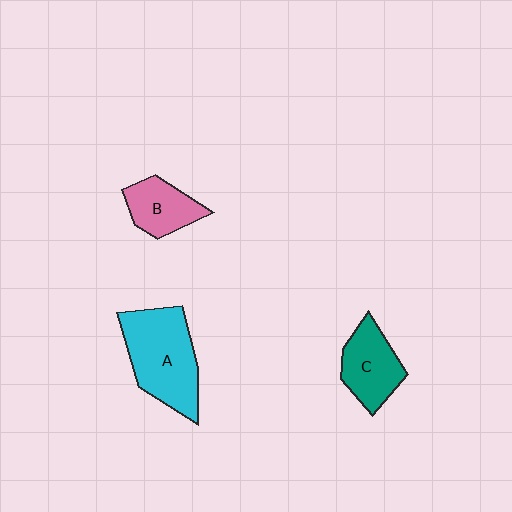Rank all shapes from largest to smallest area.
From largest to smallest: A (cyan), C (teal), B (pink).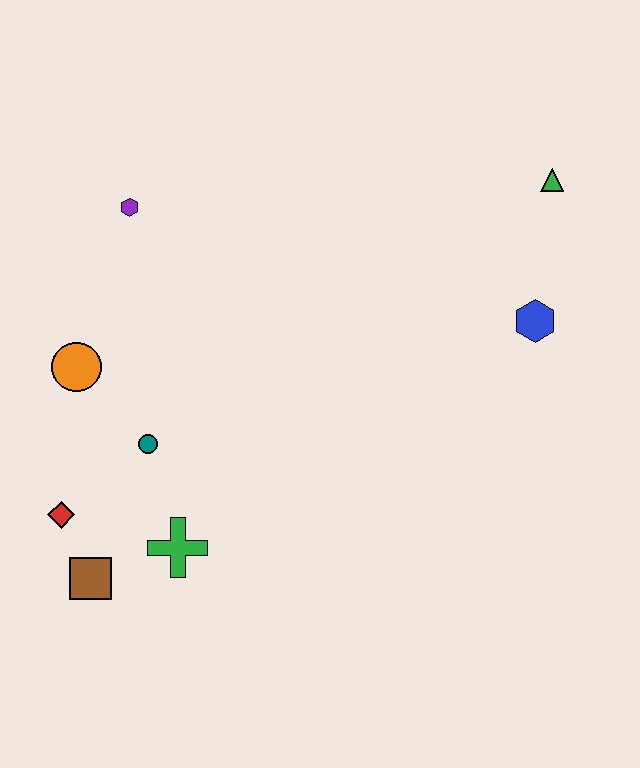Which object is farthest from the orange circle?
The green triangle is farthest from the orange circle.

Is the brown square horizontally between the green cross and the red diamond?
Yes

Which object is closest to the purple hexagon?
The orange circle is closest to the purple hexagon.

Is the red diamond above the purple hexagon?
No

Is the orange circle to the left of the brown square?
Yes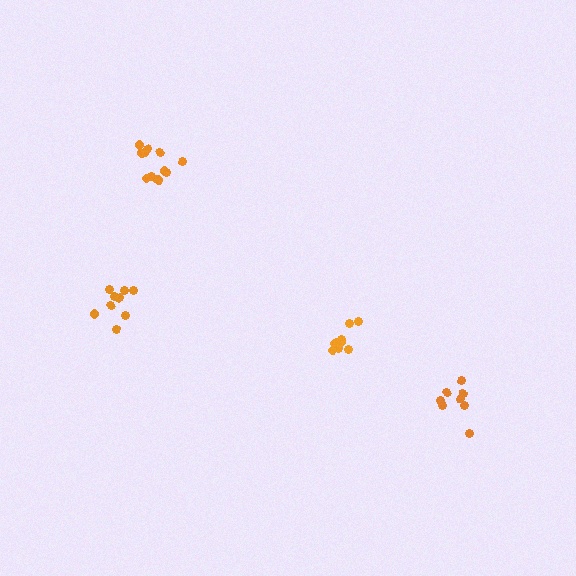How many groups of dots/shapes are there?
There are 4 groups.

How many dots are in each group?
Group 1: 9 dots, Group 2: 11 dots, Group 3: 8 dots, Group 4: 8 dots (36 total).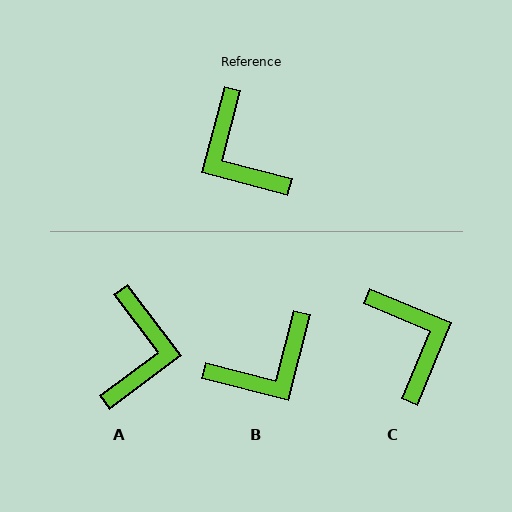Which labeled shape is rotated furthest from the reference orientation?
C, about 172 degrees away.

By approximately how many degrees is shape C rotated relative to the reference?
Approximately 172 degrees counter-clockwise.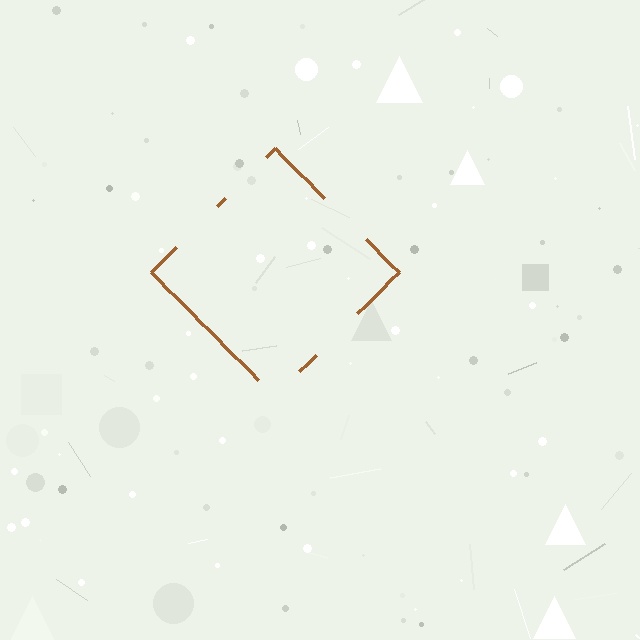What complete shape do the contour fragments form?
The contour fragments form a diamond.